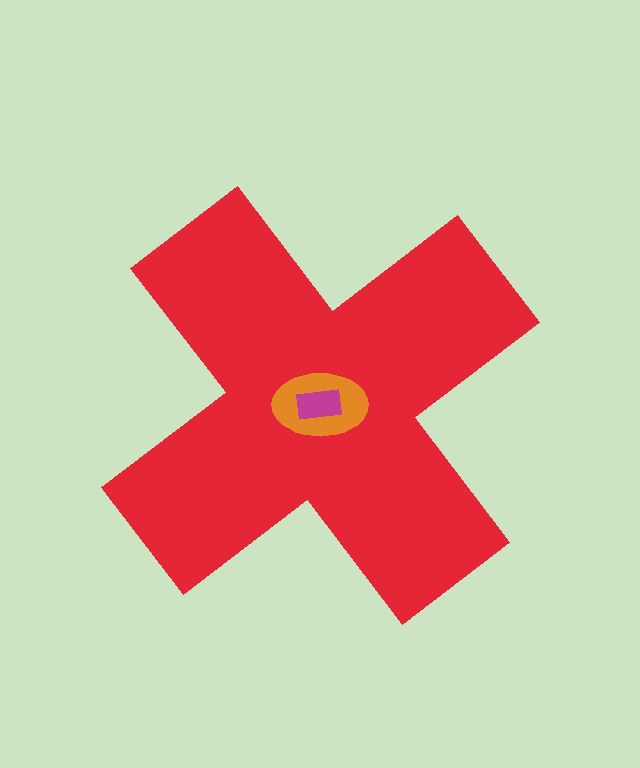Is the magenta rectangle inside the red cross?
Yes.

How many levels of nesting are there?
3.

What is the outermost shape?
The red cross.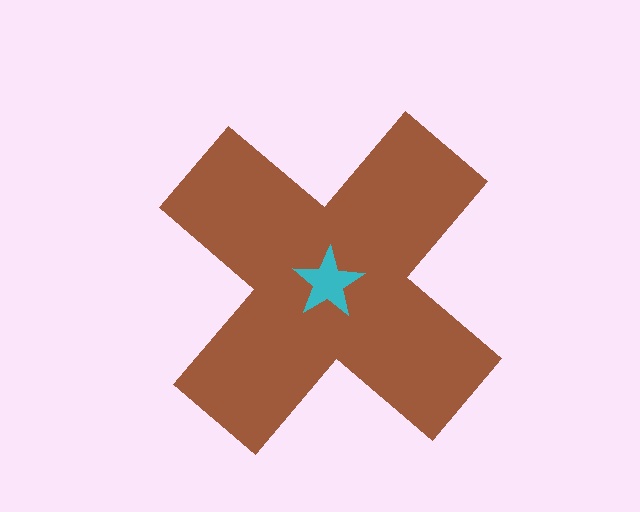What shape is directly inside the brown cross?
The cyan star.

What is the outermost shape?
The brown cross.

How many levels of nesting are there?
2.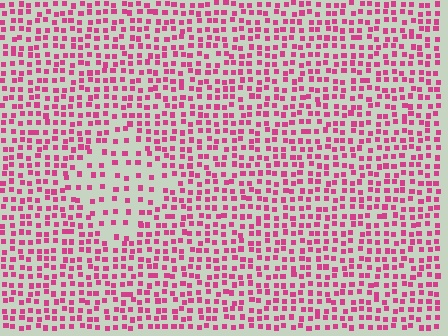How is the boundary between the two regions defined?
The boundary is defined by a change in element density (approximately 2.0x ratio). All elements are the same color, size, and shape.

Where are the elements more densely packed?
The elements are more densely packed outside the diamond boundary.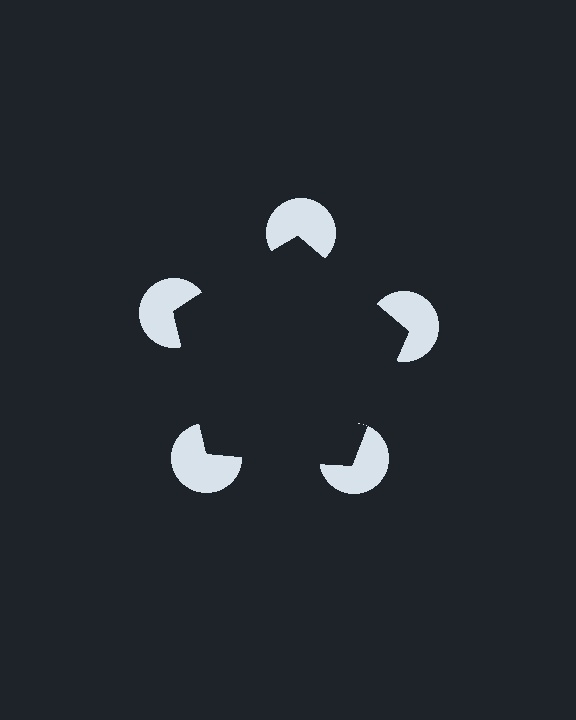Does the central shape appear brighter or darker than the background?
It typically appears slightly darker than the background, even though no actual brightness change is drawn.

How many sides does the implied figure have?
5 sides.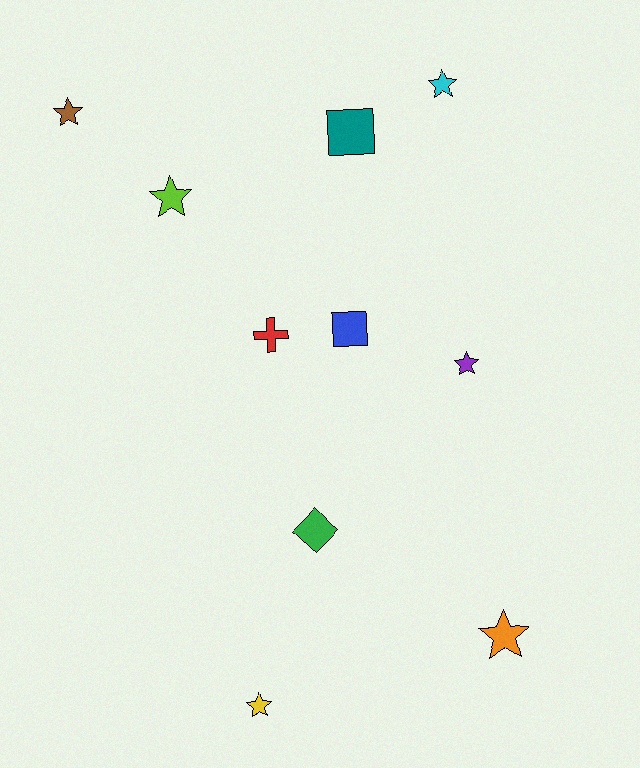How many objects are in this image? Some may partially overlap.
There are 10 objects.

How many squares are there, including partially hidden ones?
There are 2 squares.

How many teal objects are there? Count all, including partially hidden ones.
There is 1 teal object.